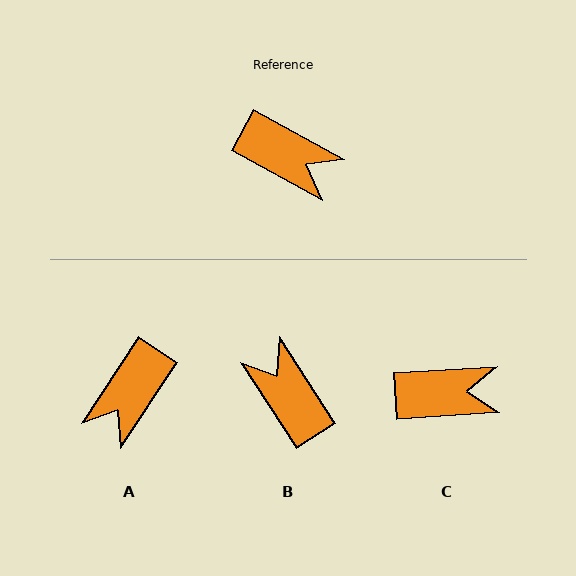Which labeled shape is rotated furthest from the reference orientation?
B, about 152 degrees away.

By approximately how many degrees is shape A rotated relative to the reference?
Approximately 95 degrees clockwise.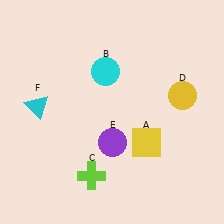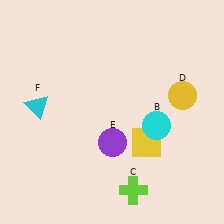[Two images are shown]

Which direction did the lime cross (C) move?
The lime cross (C) moved right.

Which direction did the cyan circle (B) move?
The cyan circle (B) moved down.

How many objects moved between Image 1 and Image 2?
2 objects moved between the two images.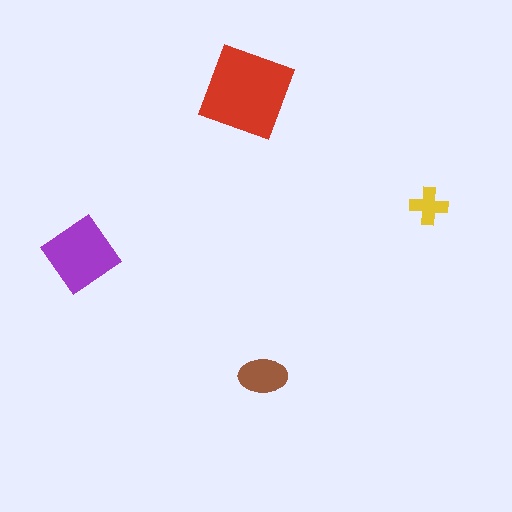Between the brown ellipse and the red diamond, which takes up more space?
The red diamond.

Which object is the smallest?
The yellow cross.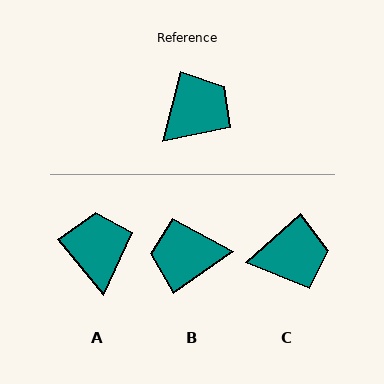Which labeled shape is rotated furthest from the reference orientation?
B, about 140 degrees away.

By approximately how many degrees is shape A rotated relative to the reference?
Approximately 54 degrees counter-clockwise.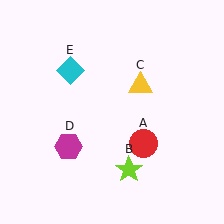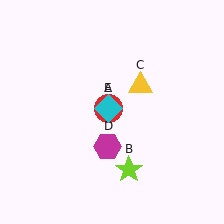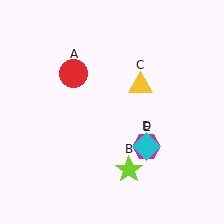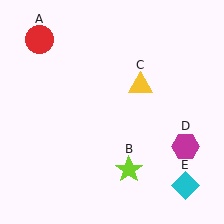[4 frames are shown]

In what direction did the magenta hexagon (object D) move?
The magenta hexagon (object D) moved right.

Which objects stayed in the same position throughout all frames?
Lime star (object B) and yellow triangle (object C) remained stationary.